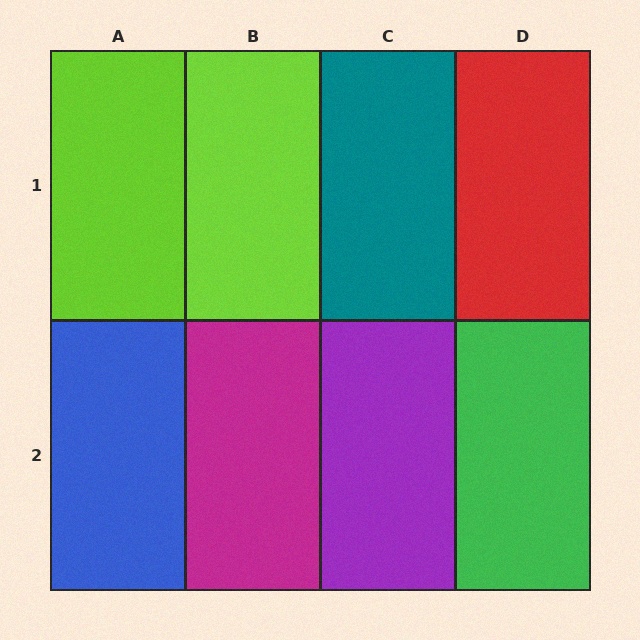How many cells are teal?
1 cell is teal.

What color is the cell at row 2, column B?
Magenta.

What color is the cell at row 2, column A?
Blue.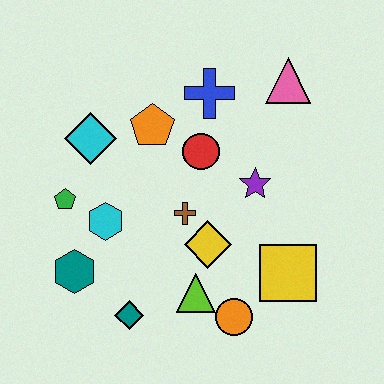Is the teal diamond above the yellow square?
No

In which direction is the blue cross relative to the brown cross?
The blue cross is above the brown cross.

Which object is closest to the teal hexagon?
The cyan hexagon is closest to the teal hexagon.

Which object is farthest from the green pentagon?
The pink triangle is farthest from the green pentagon.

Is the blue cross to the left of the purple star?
Yes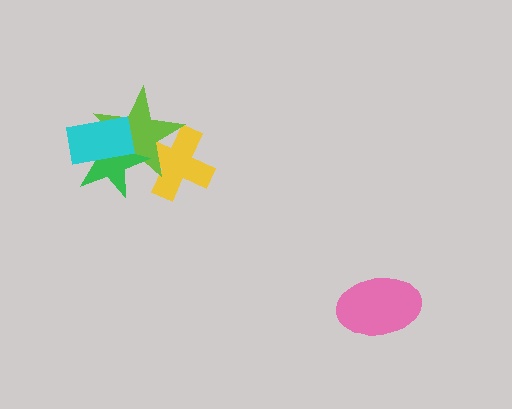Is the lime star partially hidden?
Yes, it is partially covered by another shape.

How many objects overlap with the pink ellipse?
0 objects overlap with the pink ellipse.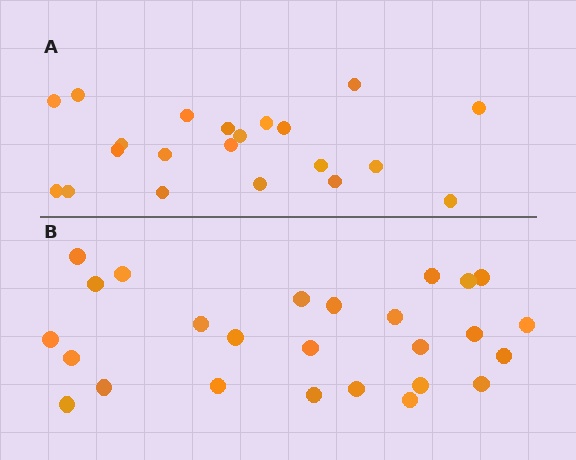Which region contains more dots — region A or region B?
Region B (the bottom region) has more dots.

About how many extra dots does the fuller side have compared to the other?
Region B has about 5 more dots than region A.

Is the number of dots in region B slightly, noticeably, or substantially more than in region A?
Region B has only slightly more — the two regions are fairly close. The ratio is roughly 1.2 to 1.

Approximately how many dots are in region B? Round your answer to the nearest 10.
About 30 dots. (The exact count is 26, which rounds to 30.)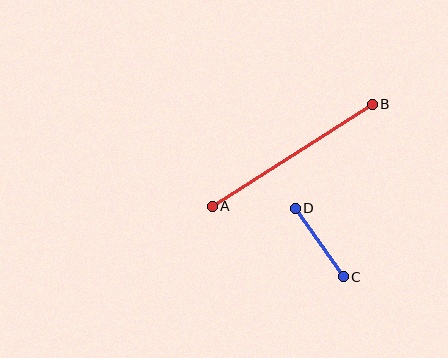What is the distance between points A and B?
The distance is approximately 190 pixels.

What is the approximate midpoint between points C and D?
The midpoint is at approximately (319, 243) pixels.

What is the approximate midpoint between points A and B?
The midpoint is at approximately (292, 155) pixels.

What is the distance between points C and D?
The distance is approximately 84 pixels.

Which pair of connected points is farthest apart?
Points A and B are farthest apart.